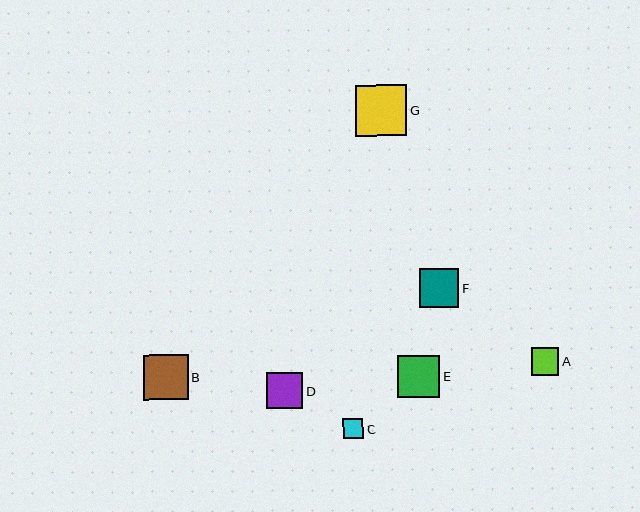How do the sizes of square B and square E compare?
Square B and square E are approximately the same size.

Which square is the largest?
Square G is the largest with a size of approximately 51 pixels.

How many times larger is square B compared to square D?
Square B is approximately 1.3 times the size of square D.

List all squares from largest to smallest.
From largest to smallest: G, B, E, F, D, A, C.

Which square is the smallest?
Square C is the smallest with a size of approximately 20 pixels.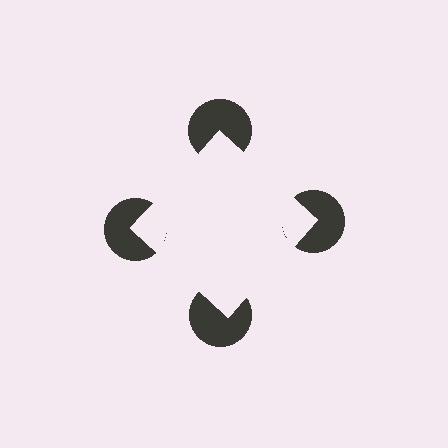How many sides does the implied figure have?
4 sides.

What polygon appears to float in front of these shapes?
An illusory square — its edges are inferred from the aligned wedge cuts in the pac-man discs, not physically drawn.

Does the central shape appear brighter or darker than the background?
It typically appears slightly brighter than the background, even though no actual brightness change is drawn.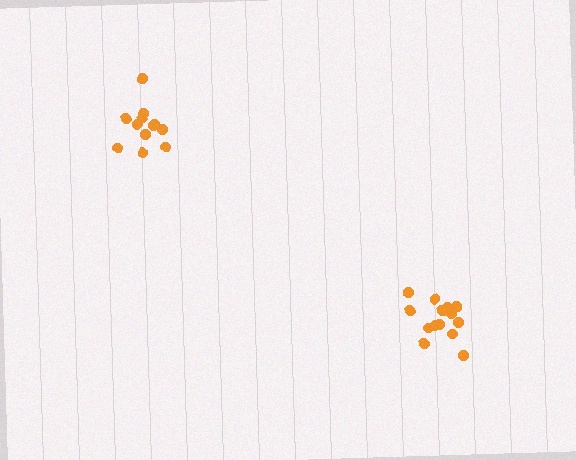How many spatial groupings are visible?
There are 2 spatial groupings.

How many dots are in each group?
Group 1: 15 dots, Group 2: 12 dots (27 total).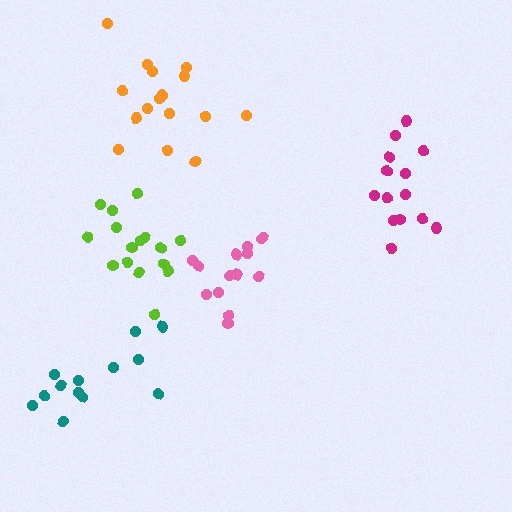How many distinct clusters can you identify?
There are 5 distinct clusters.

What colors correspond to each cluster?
The clusters are colored: orange, lime, teal, magenta, pink.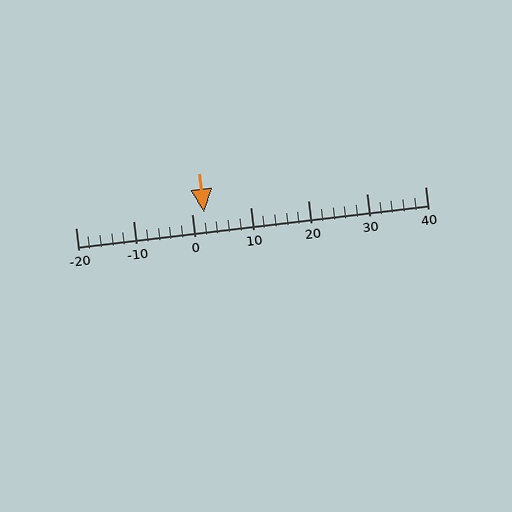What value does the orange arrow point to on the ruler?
The orange arrow points to approximately 2.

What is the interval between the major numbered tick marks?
The major tick marks are spaced 10 units apart.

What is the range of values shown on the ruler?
The ruler shows values from -20 to 40.